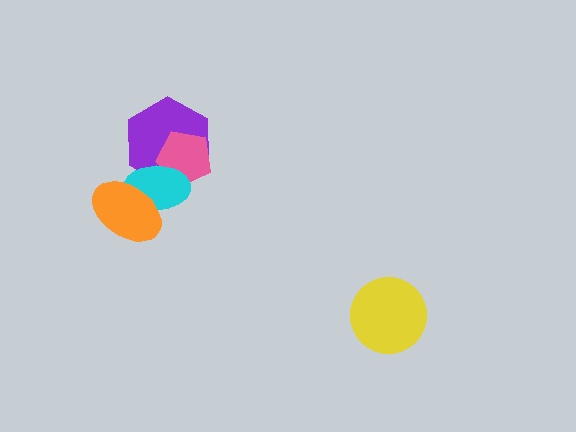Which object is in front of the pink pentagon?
The cyan ellipse is in front of the pink pentagon.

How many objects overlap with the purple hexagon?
2 objects overlap with the purple hexagon.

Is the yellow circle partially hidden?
No, no other shape covers it.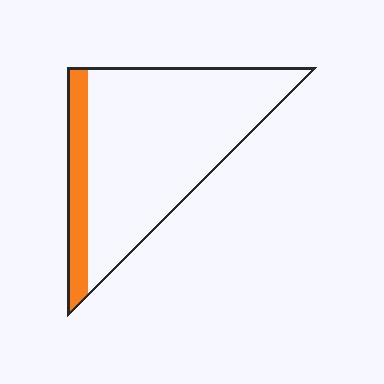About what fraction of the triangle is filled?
About one sixth (1/6).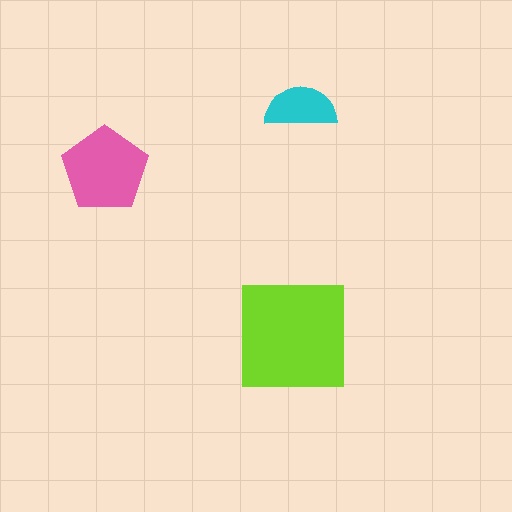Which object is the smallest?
The cyan semicircle.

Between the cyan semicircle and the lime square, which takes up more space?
The lime square.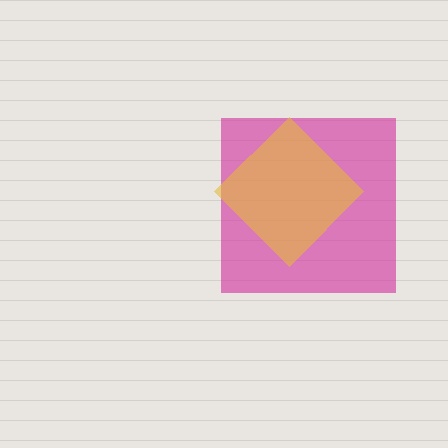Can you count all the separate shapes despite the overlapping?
Yes, there are 2 separate shapes.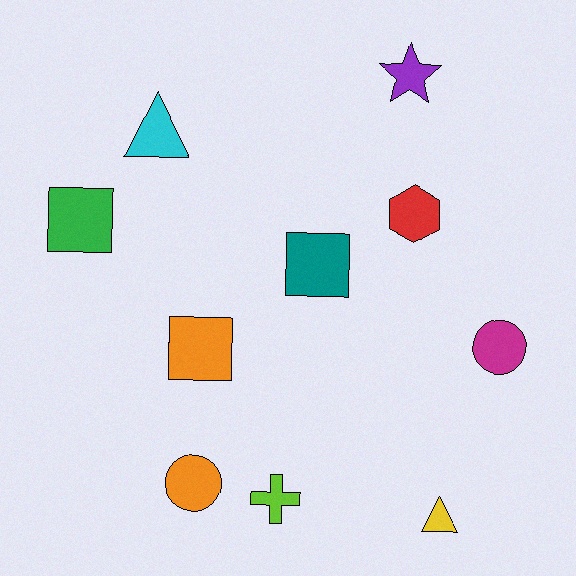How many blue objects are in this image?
There are no blue objects.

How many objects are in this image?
There are 10 objects.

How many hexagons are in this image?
There is 1 hexagon.